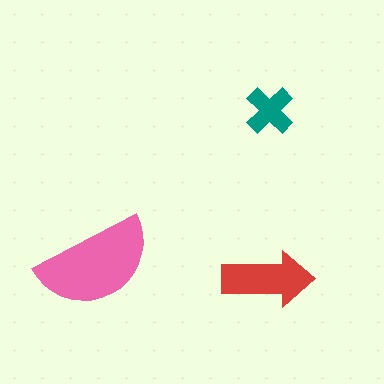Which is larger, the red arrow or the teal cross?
The red arrow.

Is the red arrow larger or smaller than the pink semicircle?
Smaller.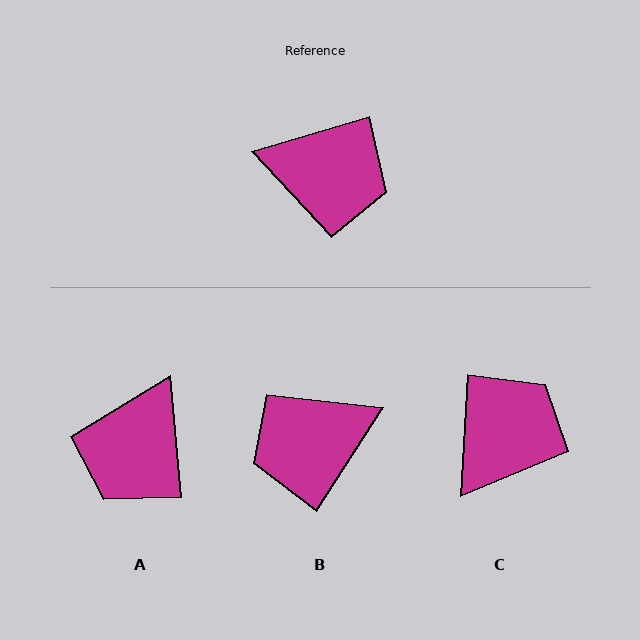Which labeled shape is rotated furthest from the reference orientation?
B, about 140 degrees away.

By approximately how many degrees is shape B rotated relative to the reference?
Approximately 140 degrees clockwise.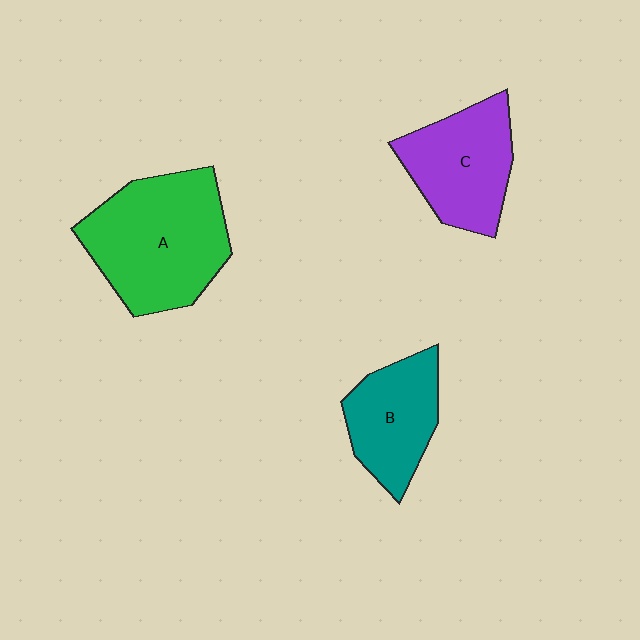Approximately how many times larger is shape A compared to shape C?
Approximately 1.4 times.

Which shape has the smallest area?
Shape B (teal).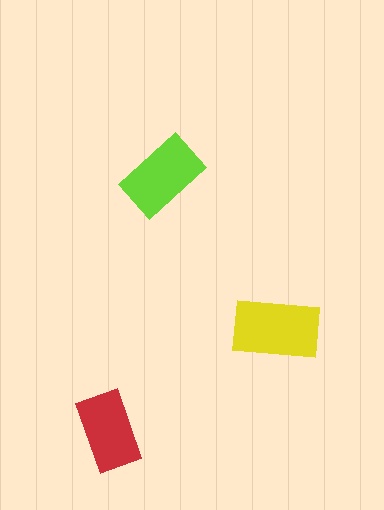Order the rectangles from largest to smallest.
the yellow one, the lime one, the red one.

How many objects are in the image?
There are 3 objects in the image.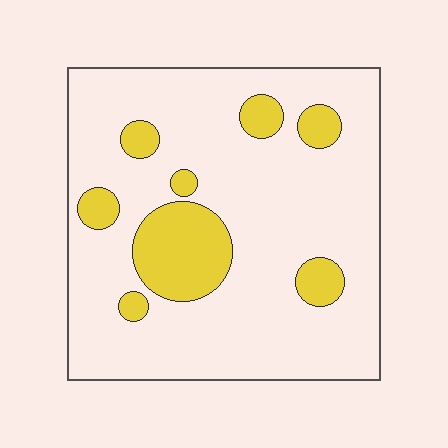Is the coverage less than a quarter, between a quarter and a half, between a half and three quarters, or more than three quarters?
Less than a quarter.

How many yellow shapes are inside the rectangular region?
8.